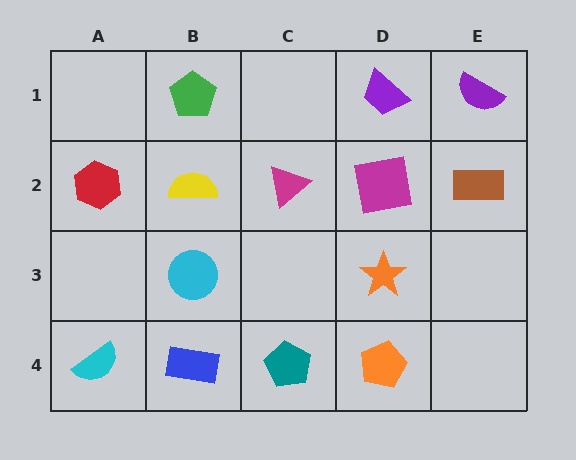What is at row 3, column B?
A cyan circle.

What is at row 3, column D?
An orange star.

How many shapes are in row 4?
4 shapes.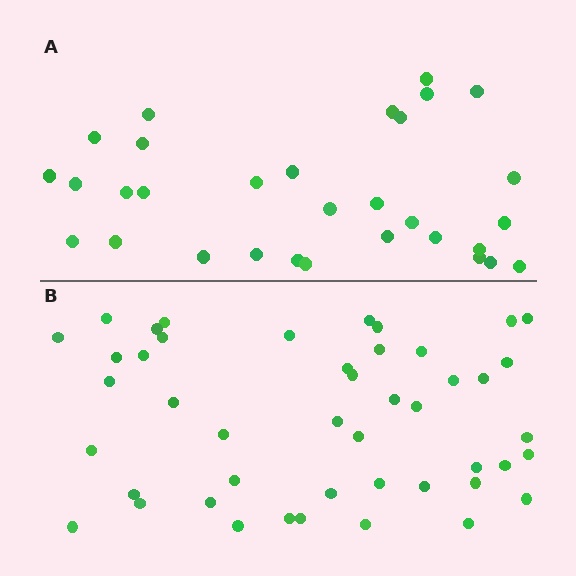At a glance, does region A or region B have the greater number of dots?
Region B (the bottom region) has more dots.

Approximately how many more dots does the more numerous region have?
Region B has approximately 15 more dots than region A.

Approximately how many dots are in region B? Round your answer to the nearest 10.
About 50 dots. (The exact count is 46, which rounds to 50.)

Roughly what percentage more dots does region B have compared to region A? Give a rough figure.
About 50% more.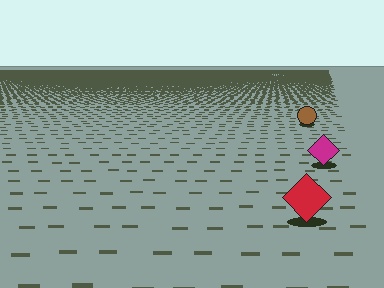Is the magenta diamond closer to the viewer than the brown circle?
Yes. The magenta diamond is closer — you can tell from the texture gradient: the ground texture is coarser near it.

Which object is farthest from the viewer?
The brown circle is farthest from the viewer. It appears smaller and the ground texture around it is denser.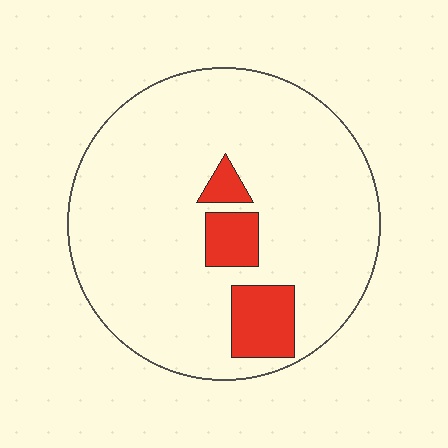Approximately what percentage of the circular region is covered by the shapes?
Approximately 10%.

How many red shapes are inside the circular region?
3.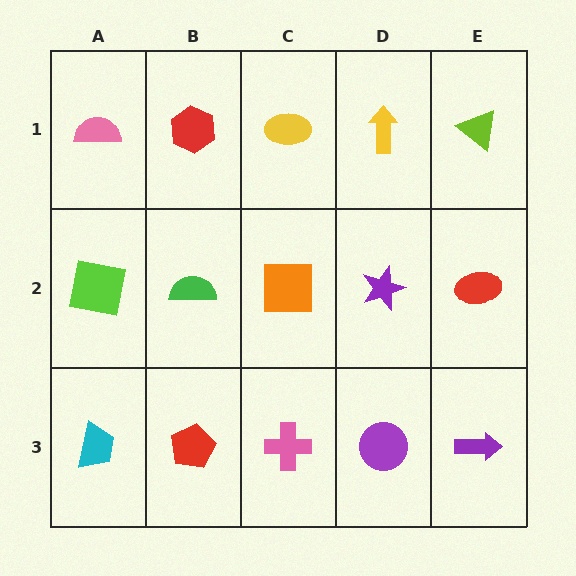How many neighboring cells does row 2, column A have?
3.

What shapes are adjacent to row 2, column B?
A red hexagon (row 1, column B), a red pentagon (row 3, column B), a lime square (row 2, column A), an orange square (row 2, column C).